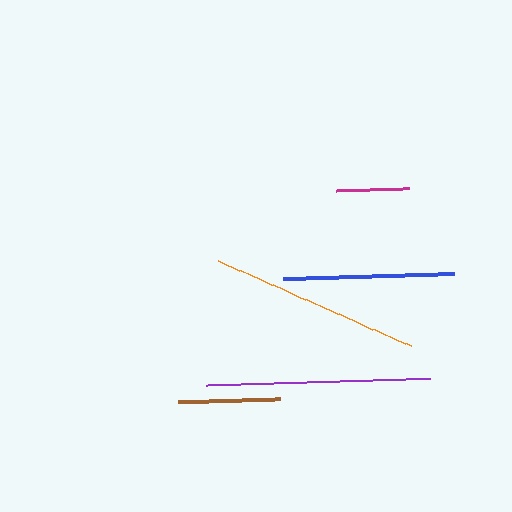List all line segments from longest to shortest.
From longest to shortest: purple, orange, blue, brown, magenta.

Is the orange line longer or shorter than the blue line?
The orange line is longer than the blue line.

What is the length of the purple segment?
The purple segment is approximately 223 pixels long.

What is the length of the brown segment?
The brown segment is approximately 102 pixels long.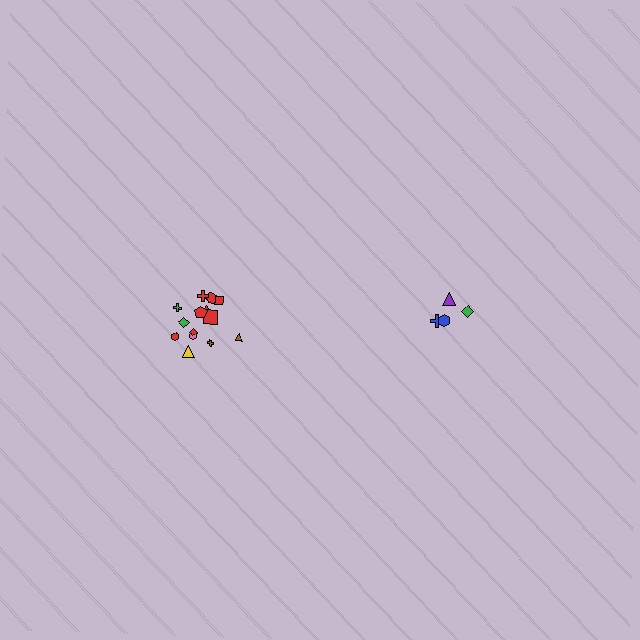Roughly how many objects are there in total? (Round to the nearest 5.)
Roughly 20 objects in total.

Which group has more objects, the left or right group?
The left group.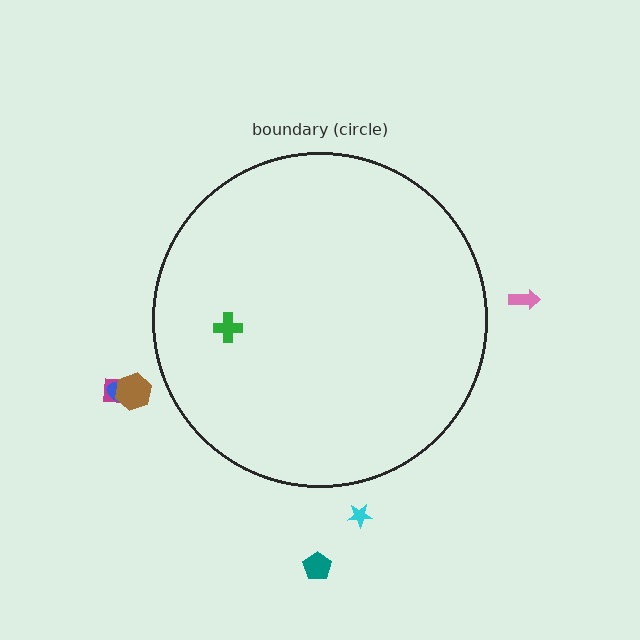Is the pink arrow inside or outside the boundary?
Outside.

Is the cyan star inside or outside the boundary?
Outside.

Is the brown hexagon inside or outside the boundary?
Outside.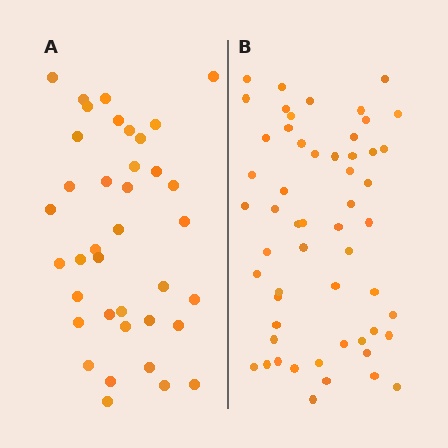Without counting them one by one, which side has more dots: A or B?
Region B (the right region) has more dots.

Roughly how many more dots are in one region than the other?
Region B has approximately 15 more dots than region A.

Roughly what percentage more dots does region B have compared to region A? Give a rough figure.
About 45% more.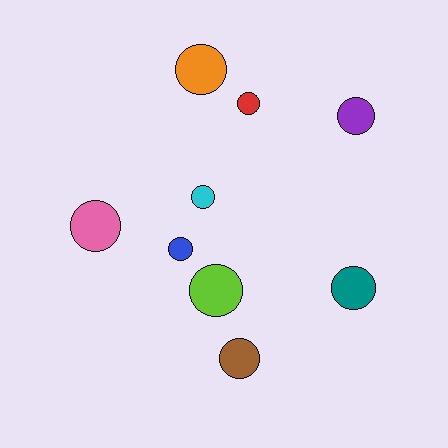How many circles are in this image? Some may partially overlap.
There are 9 circles.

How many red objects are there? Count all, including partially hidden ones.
There is 1 red object.